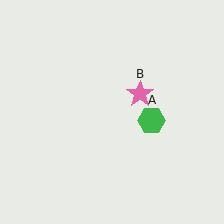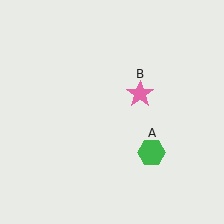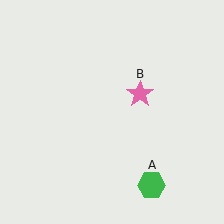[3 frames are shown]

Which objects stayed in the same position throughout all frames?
Pink star (object B) remained stationary.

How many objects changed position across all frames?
1 object changed position: green hexagon (object A).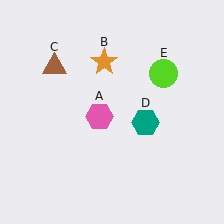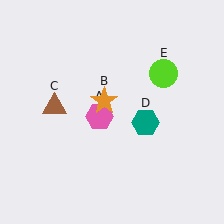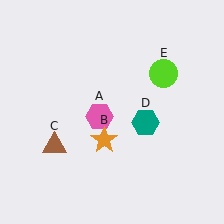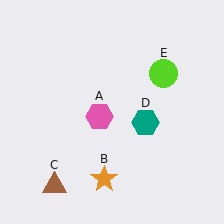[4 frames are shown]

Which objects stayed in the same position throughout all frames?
Pink hexagon (object A) and teal hexagon (object D) and lime circle (object E) remained stationary.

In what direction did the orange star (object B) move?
The orange star (object B) moved down.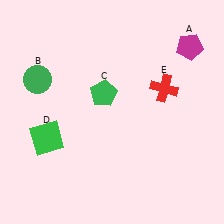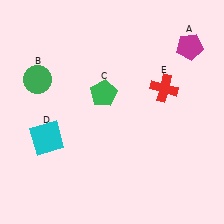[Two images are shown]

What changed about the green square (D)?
In Image 1, D is green. In Image 2, it changed to cyan.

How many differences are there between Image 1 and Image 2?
There is 1 difference between the two images.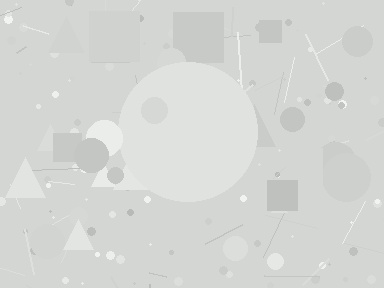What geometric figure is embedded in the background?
A circle is embedded in the background.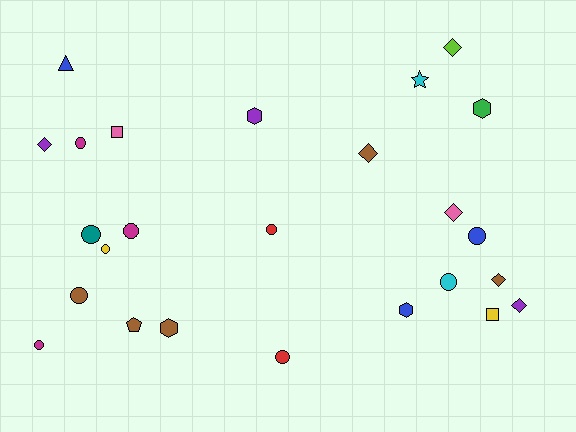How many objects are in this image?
There are 25 objects.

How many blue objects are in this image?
There are 3 blue objects.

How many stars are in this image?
There is 1 star.